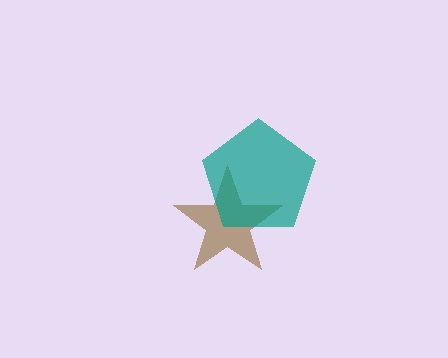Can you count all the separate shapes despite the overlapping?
Yes, there are 2 separate shapes.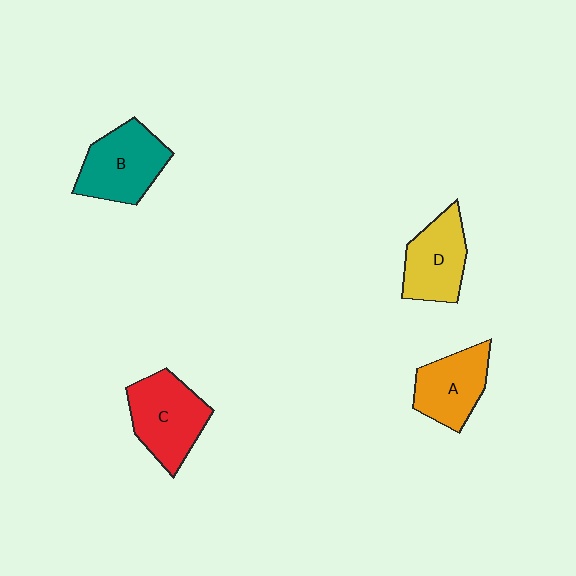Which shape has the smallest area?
Shape A (orange).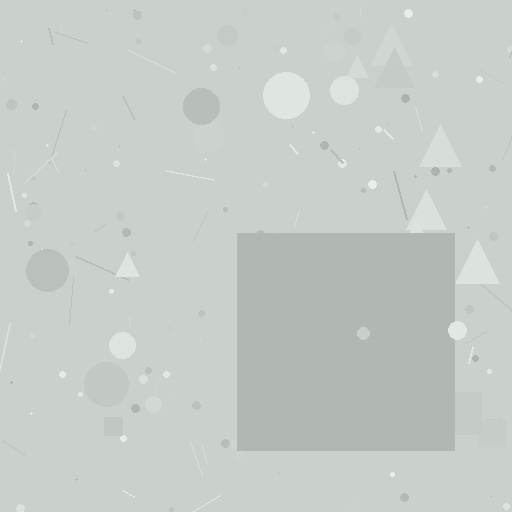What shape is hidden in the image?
A square is hidden in the image.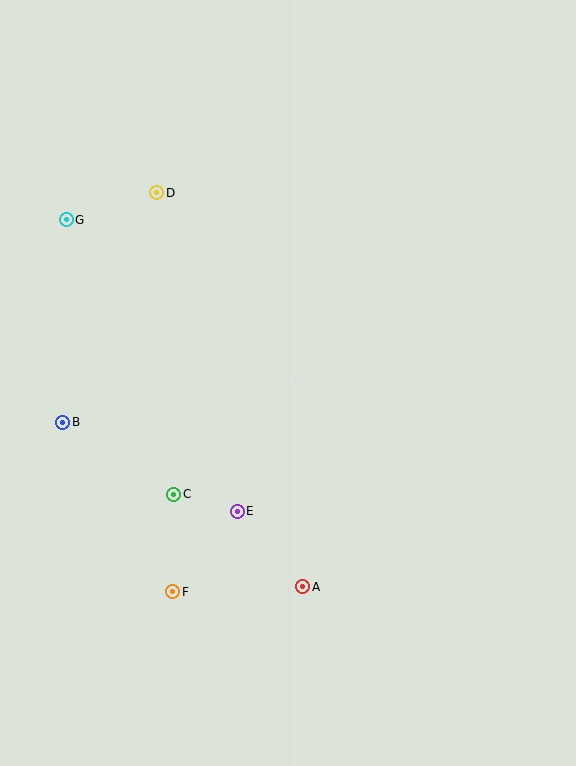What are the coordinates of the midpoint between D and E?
The midpoint between D and E is at (197, 352).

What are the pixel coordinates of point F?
Point F is at (173, 592).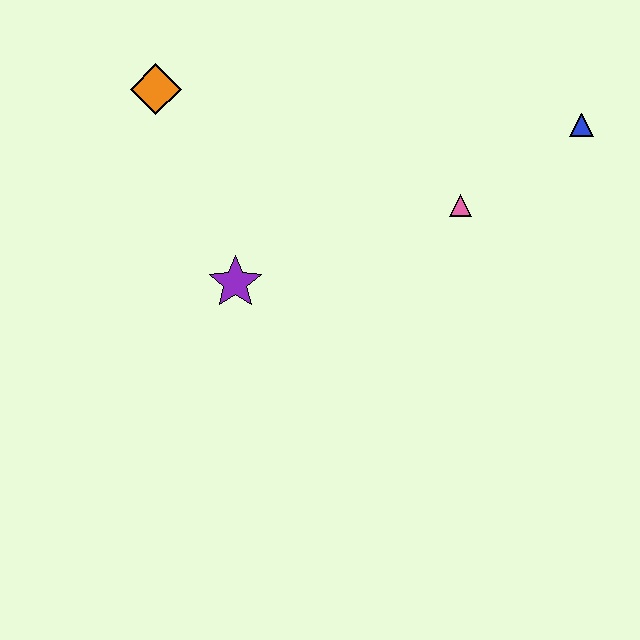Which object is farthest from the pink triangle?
The orange diamond is farthest from the pink triangle.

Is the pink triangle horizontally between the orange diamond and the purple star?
No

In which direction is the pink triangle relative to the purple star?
The pink triangle is to the right of the purple star.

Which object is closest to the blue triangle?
The pink triangle is closest to the blue triangle.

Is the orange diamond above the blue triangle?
Yes